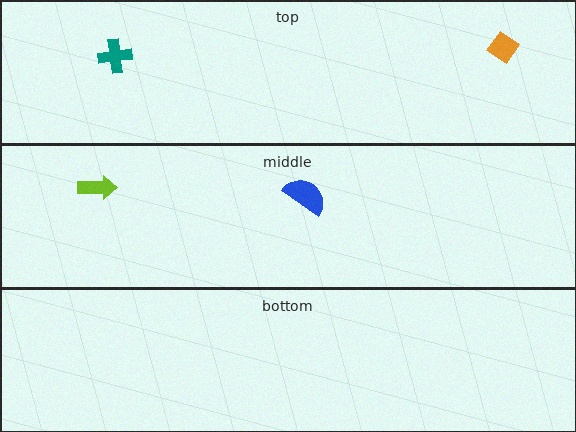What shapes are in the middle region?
The lime arrow, the blue semicircle.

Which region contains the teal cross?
The top region.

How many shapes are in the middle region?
2.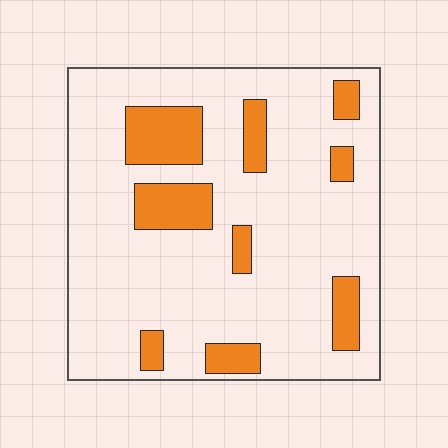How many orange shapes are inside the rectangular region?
9.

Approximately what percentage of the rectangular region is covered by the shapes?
Approximately 20%.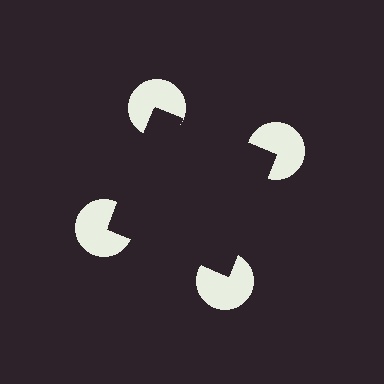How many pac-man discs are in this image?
There are 4 — one at each vertex of the illusory square.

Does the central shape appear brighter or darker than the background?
It typically appears slightly darker than the background, even though no actual brightness change is drawn.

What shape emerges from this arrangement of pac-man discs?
An illusory square — its edges are inferred from the aligned wedge cuts in the pac-man discs, not physically drawn.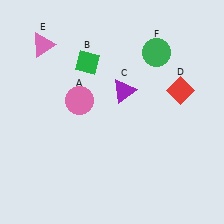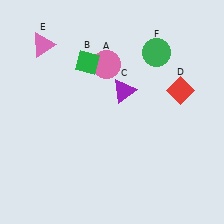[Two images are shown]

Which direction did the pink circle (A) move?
The pink circle (A) moved up.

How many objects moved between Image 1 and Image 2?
1 object moved between the two images.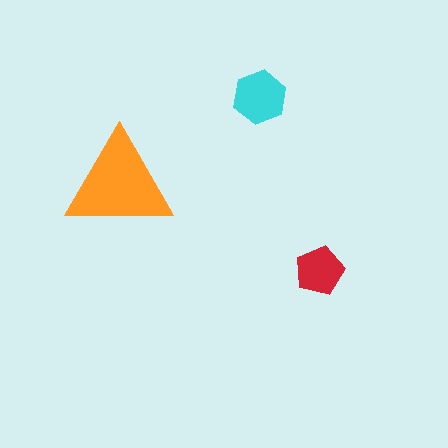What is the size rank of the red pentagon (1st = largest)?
3rd.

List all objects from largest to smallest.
The orange triangle, the cyan hexagon, the red pentagon.